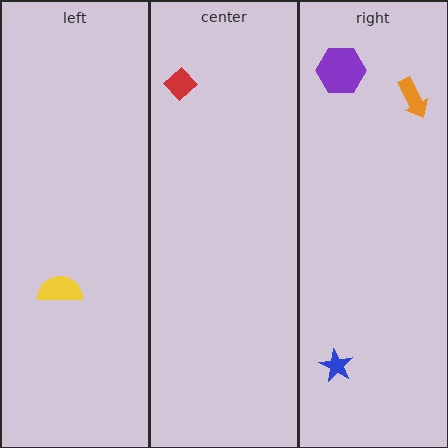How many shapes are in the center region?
1.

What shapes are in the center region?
The red diamond.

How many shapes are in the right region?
3.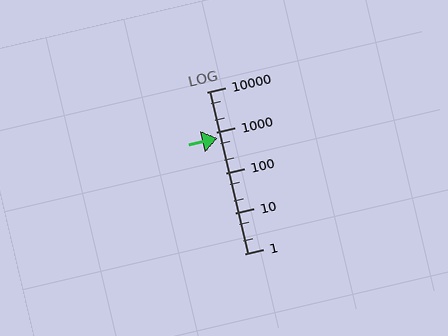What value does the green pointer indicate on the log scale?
The pointer indicates approximately 730.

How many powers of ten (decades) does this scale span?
The scale spans 4 decades, from 1 to 10000.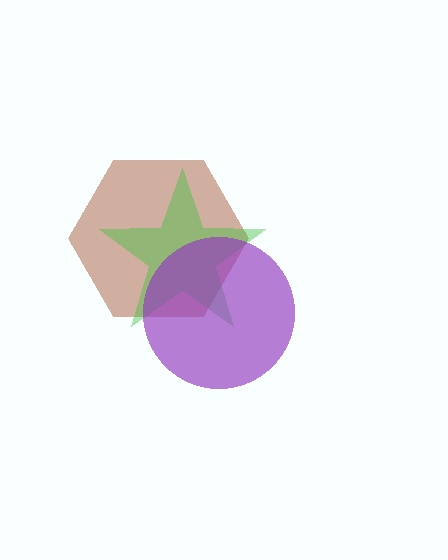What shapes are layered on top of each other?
The layered shapes are: a brown hexagon, a green star, a purple circle.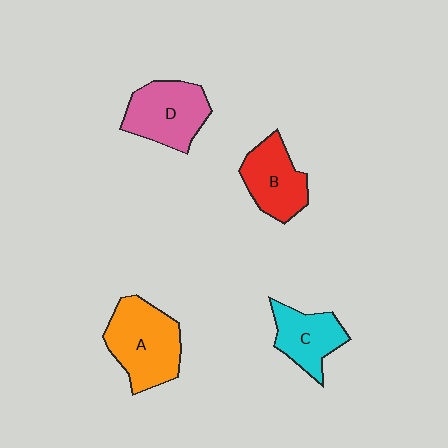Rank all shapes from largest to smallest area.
From largest to smallest: A (orange), D (pink), B (red), C (cyan).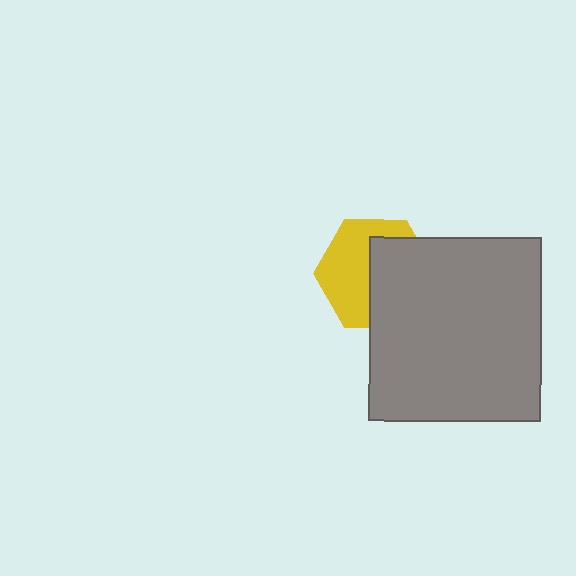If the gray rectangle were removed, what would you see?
You would see the complete yellow hexagon.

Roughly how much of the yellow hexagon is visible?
About half of it is visible (roughly 50%).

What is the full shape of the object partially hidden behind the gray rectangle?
The partially hidden object is a yellow hexagon.